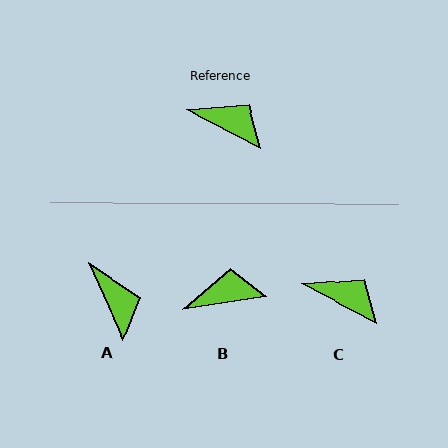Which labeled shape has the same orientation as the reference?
C.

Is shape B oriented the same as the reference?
No, it is off by about 37 degrees.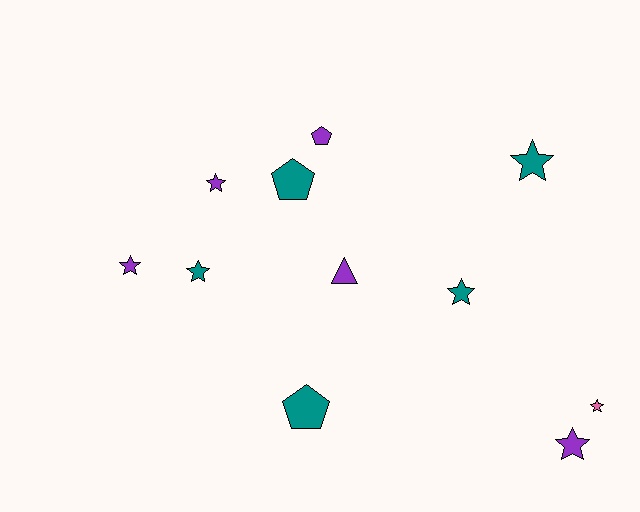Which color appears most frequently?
Teal, with 5 objects.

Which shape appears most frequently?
Star, with 7 objects.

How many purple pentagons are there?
There is 1 purple pentagon.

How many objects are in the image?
There are 11 objects.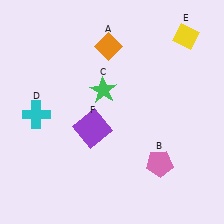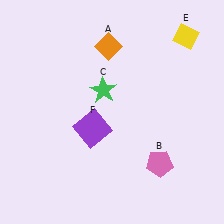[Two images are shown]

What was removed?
The cyan cross (D) was removed in Image 2.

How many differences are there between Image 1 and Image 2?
There is 1 difference between the two images.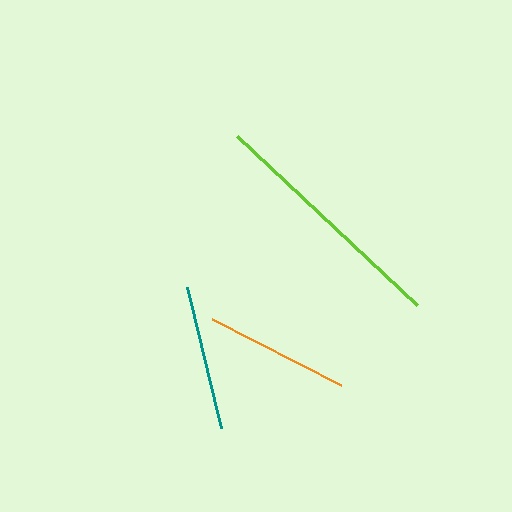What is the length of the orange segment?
The orange segment is approximately 146 pixels long.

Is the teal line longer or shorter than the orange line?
The orange line is longer than the teal line.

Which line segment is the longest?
The lime line is the longest at approximately 247 pixels.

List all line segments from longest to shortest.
From longest to shortest: lime, orange, teal.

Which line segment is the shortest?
The teal line is the shortest at approximately 145 pixels.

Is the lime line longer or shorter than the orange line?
The lime line is longer than the orange line.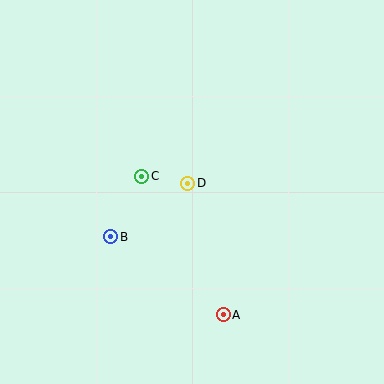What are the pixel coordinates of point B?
Point B is at (111, 237).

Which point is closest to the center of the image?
Point D at (188, 183) is closest to the center.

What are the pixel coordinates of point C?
Point C is at (142, 176).